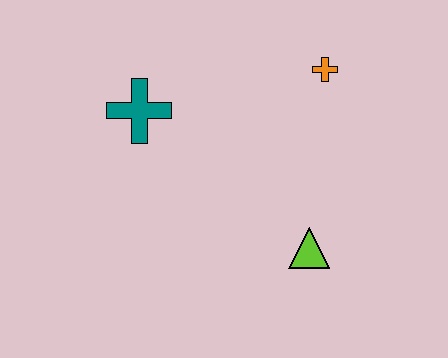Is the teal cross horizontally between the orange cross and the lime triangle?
No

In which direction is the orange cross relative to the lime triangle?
The orange cross is above the lime triangle.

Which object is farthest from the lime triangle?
The teal cross is farthest from the lime triangle.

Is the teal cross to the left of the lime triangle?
Yes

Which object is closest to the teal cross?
The orange cross is closest to the teal cross.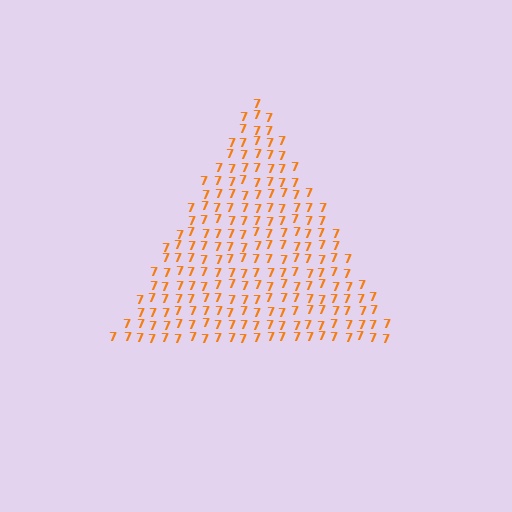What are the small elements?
The small elements are digit 7's.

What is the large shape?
The large shape is a triangle.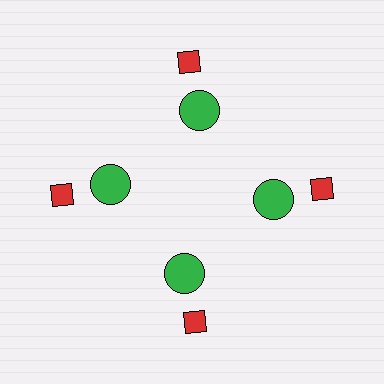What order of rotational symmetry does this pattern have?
This pattern has 4-fold rotational symmetry.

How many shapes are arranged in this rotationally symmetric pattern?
There are 8 shapes, arranged in 4 groups of 2.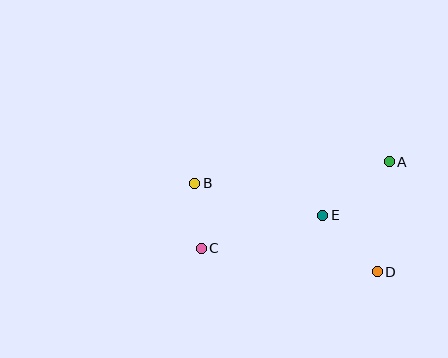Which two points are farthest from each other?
Points A and C are farthest from each other.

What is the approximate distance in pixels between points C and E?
The distance between C and E is approximately 126 pixels.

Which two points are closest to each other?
Points B and C are closest to each other.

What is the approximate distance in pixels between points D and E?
The distance between D and E is approximately 78 pixels.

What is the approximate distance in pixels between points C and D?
The distance between C and D is approximately 177 pixels.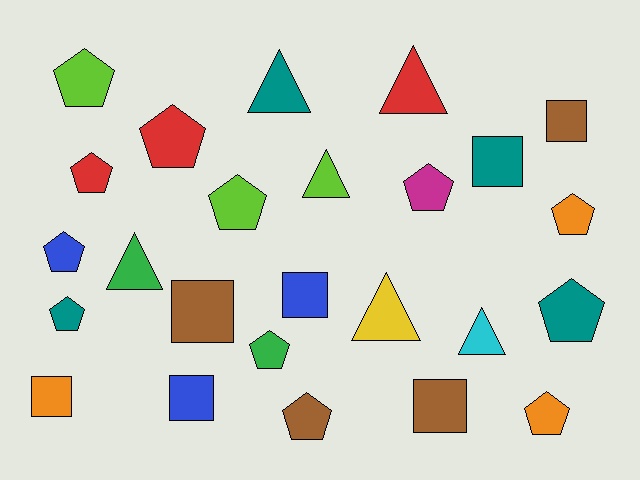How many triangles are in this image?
There are 6 triangles.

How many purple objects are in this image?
There are no purple objects.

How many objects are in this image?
There are 25 objects.